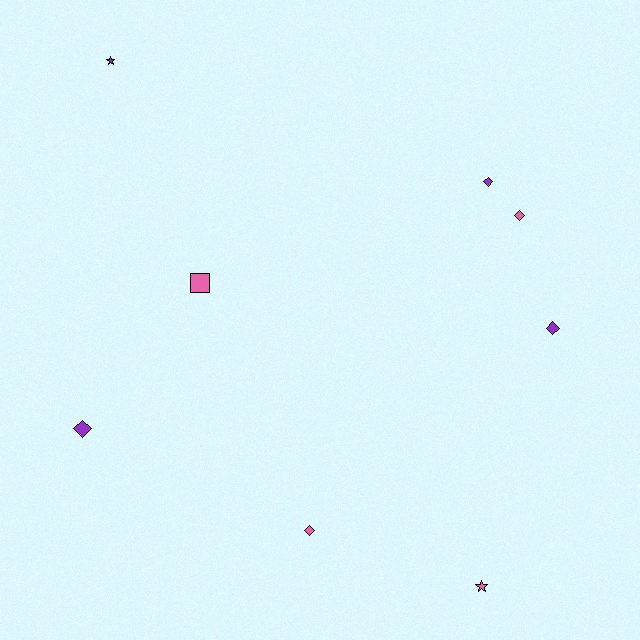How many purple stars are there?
There is 1 purple star.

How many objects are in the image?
There are 8 objects.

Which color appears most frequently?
Purple, with 4 objects.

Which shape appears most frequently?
Diamond, with 5 objects.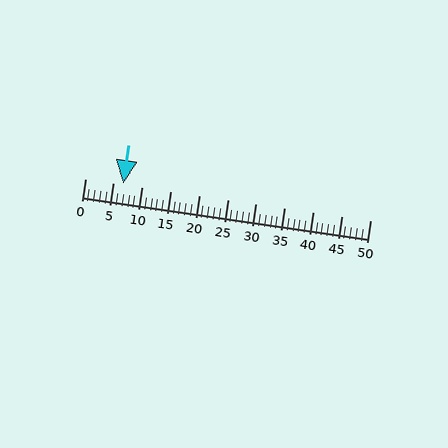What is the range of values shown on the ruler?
The ruler shows values from 0 to 50.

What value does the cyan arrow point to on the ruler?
The cyan arrow points to approximately 7.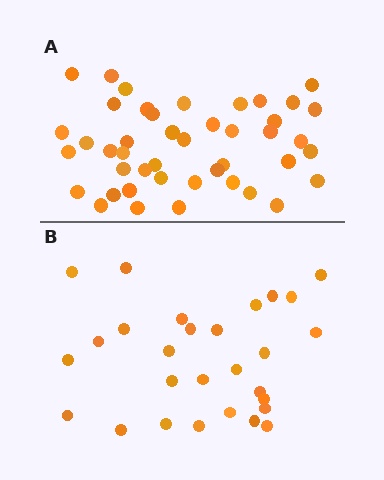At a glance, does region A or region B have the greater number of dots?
Region A (the top region) has more dots.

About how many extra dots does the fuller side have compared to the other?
Region A has approximately 15 more dots than region B.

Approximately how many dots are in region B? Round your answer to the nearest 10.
About 30 dots. (The exact count is 28, which rounds to 30.)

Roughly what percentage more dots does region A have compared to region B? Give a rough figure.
About 55% more.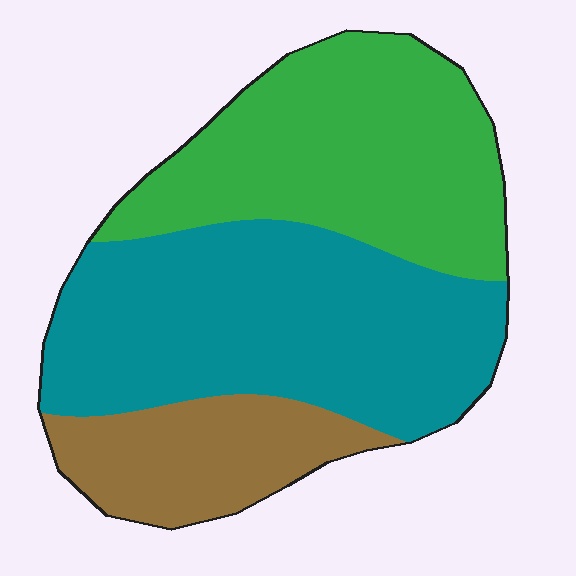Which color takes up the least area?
Brown, at roughly 20%.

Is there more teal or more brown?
Teal.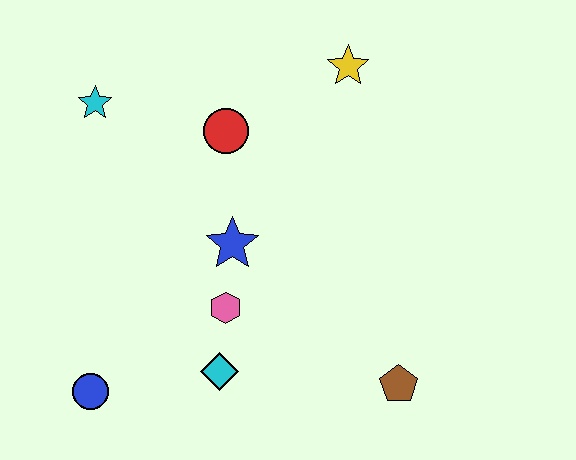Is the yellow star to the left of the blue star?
No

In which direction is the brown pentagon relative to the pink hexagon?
The brown pentagon is to the right of the pink hexagon.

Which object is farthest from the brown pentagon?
The cyan star is farthest from the brown pentagon.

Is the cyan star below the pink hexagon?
No